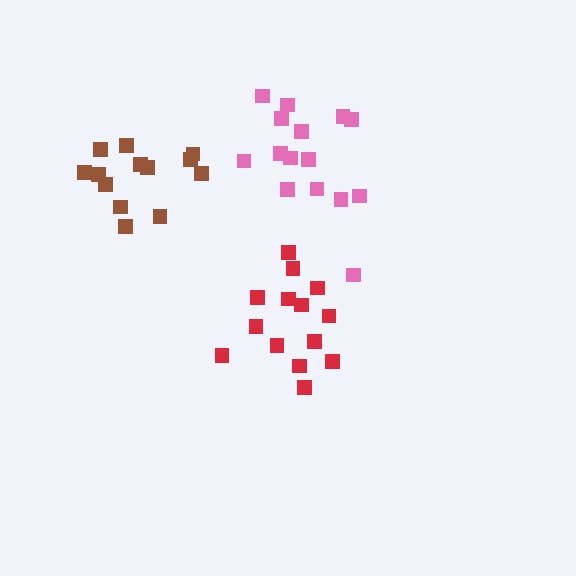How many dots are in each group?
Group 1: 14 dots, Group 2: 13 dots, Group 3: 15 dots (42 total).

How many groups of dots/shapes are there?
There are 3 groups.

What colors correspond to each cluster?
The clusters are colored: red, brown, pink.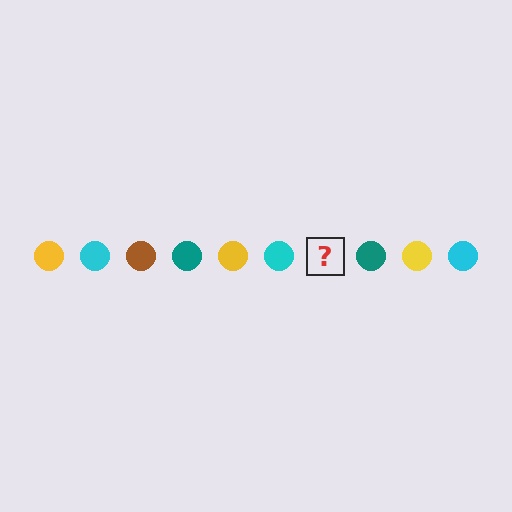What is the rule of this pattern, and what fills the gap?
The rule is that the pattern cycles through yellow, cyan, brown, teal circles. The gap should be filled with a brown circle.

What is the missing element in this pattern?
The missing element is a brown circle.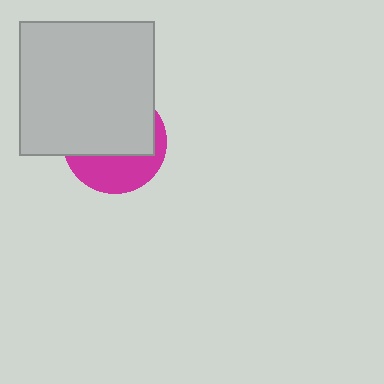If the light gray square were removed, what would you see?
You would see the complete magenta circle.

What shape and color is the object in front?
The object in front is a light gray square.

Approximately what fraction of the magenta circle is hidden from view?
Roughly 62% of the magenta circle is hidden behind the light gray square.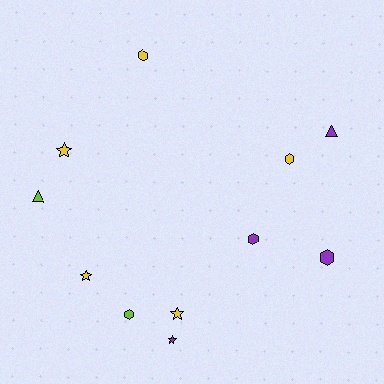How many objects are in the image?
There are 11 objects.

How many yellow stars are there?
There are 3 yellow stars.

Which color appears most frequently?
Yellow, with 5 objects.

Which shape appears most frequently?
Hexagon, with 5 objects.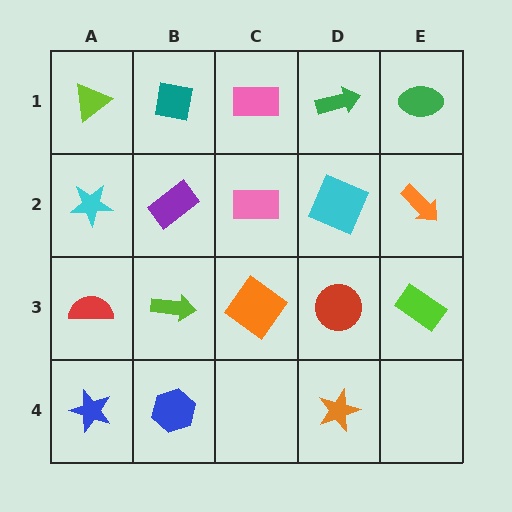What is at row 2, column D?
A cyan square.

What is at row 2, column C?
A pink rectangle.